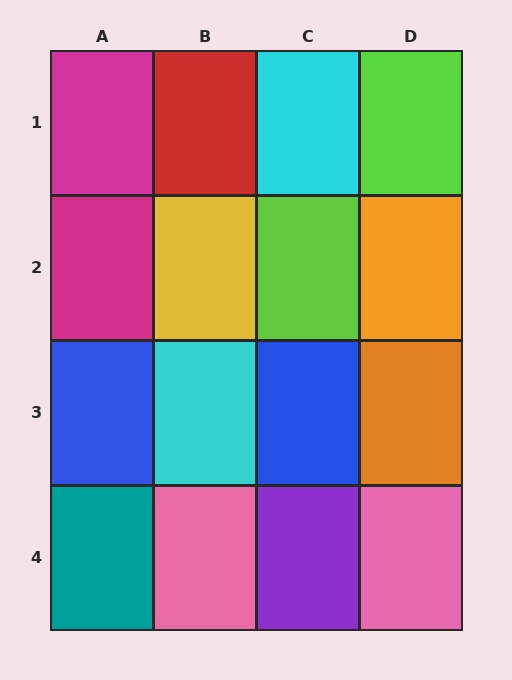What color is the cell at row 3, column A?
Blue.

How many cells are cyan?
2 cells are cyan.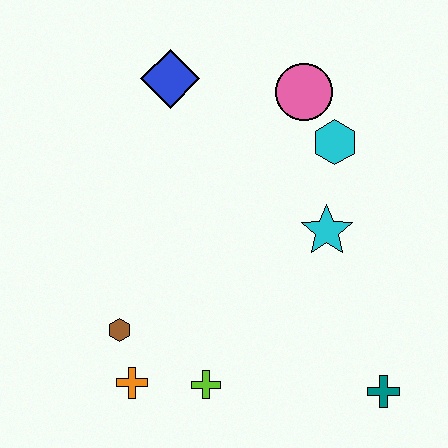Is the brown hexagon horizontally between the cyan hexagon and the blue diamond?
No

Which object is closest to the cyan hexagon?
The pink circle is closest to the cyan hexagon.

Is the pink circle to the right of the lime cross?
Yes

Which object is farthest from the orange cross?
The pink circle is farthest from the orange cross.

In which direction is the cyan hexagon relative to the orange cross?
The cyan hexagon is above the orange cross.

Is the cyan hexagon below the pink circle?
Yes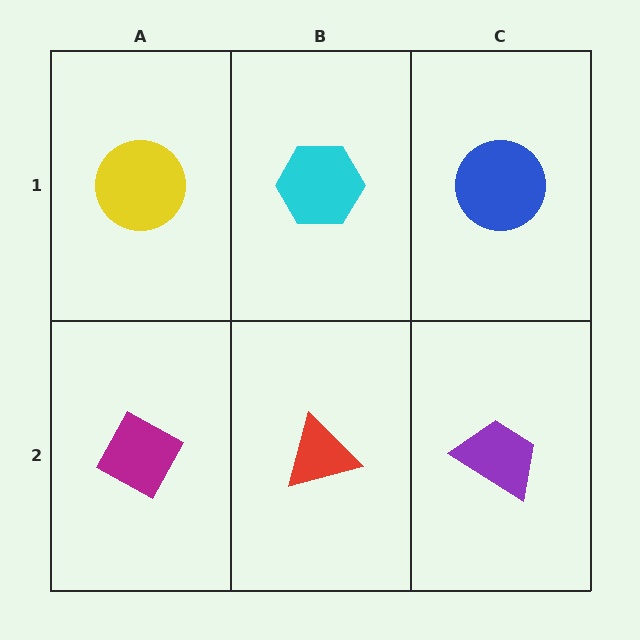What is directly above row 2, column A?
A yellow circle.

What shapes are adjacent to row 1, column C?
A purple trapezoid (row 2, column C), a cyan hexagon (row 1, column B).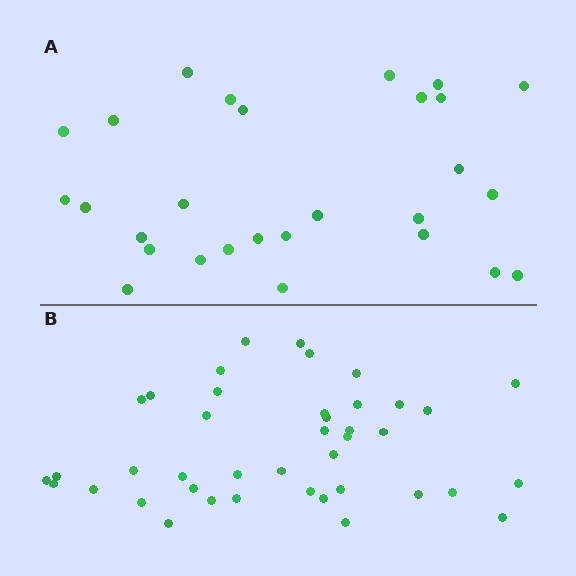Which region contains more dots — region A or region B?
Region B (the bottom region) has more dots.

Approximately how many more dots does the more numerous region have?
Region B has approximately 15 more dots than region A.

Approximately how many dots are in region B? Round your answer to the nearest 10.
About 40 dots. (The exact count is 41, which rounds to 40.)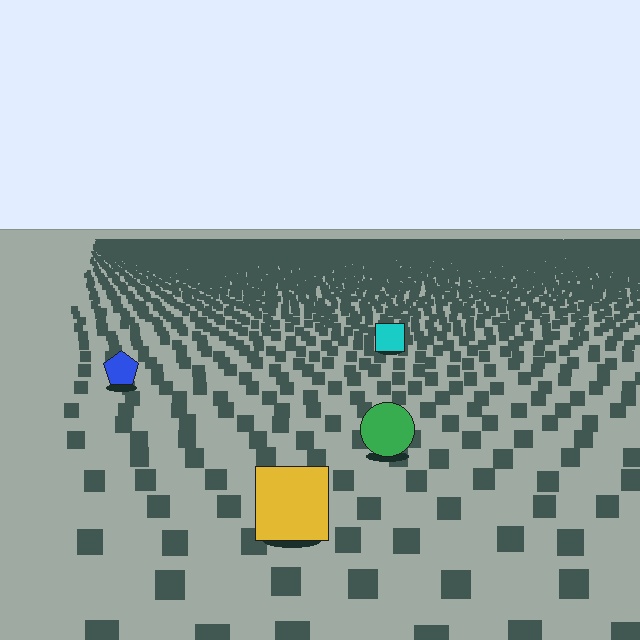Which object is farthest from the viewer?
The cyan square is farthest from the viewer. It appears smaller and the ground texture around it is denser.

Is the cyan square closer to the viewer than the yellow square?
No. The yellow square is closer — you can tell from the texture gradient: the ground texture is coarser near it.